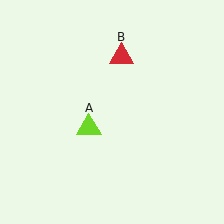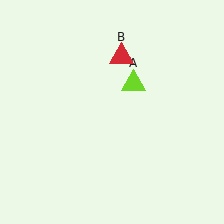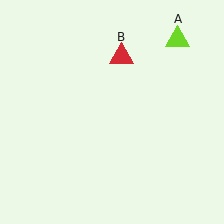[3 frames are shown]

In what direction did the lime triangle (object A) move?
The lime triangle (object A) moved up and to the right.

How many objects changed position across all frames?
1 object changed position: lime triangle (object A).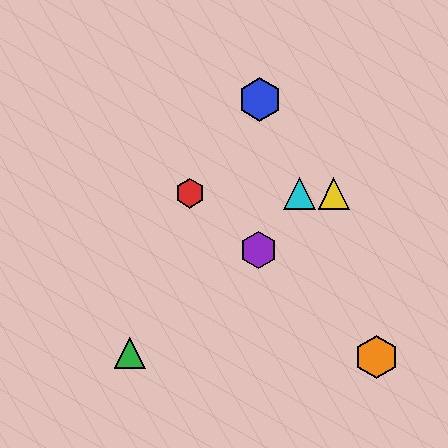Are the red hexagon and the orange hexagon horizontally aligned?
No, the red hexagon is at y≈193 and the orange hexagon is at y≈357.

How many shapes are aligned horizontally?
3 shapes (the red hexagon, the yellow triangle, the cyan triangle) are aligned horizontally.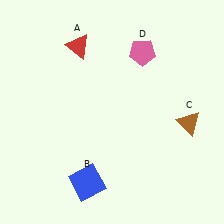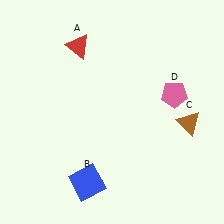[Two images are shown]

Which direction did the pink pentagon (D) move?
The pink pentagon (D) moved down.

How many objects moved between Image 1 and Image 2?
1 object moved between the two images.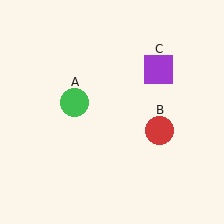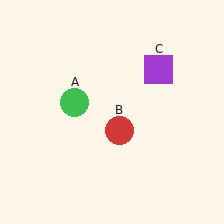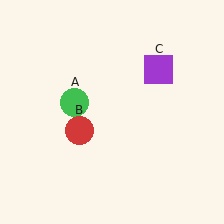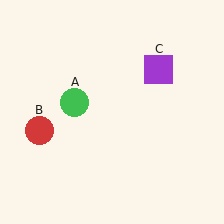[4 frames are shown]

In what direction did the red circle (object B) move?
The red circle (object B) moved left.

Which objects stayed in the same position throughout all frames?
Green circle (object A) and purple square (object C) remained stationary.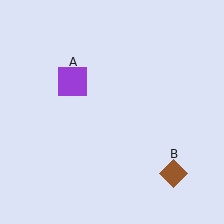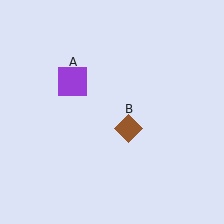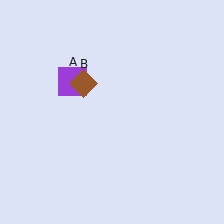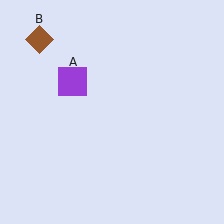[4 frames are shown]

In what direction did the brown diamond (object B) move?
The brown diamond (object B) moved up and to the left.